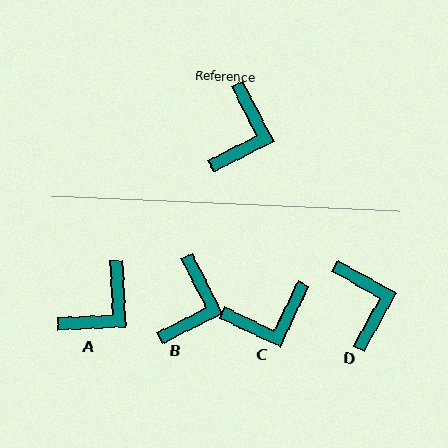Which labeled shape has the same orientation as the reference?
B.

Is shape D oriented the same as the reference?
No, it is off by about 34 degrees.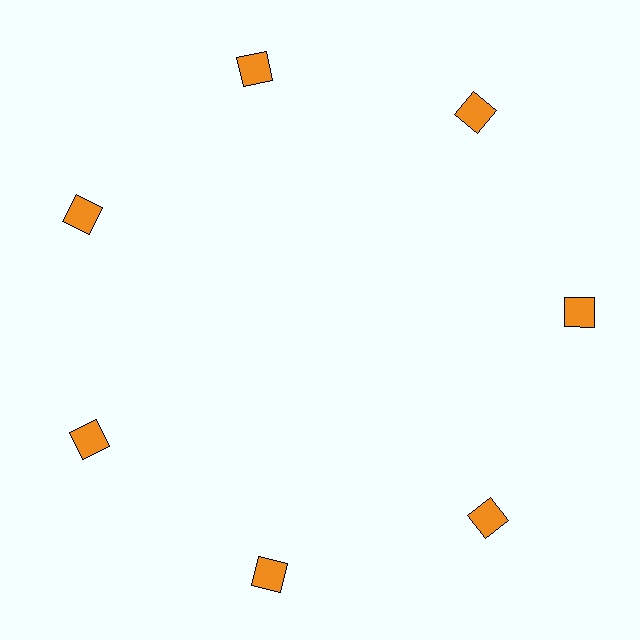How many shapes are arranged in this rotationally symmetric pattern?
There are 7 shapes, arranged in 7 groups of 1.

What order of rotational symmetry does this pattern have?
This pattern has 7-fold rotational symmetry.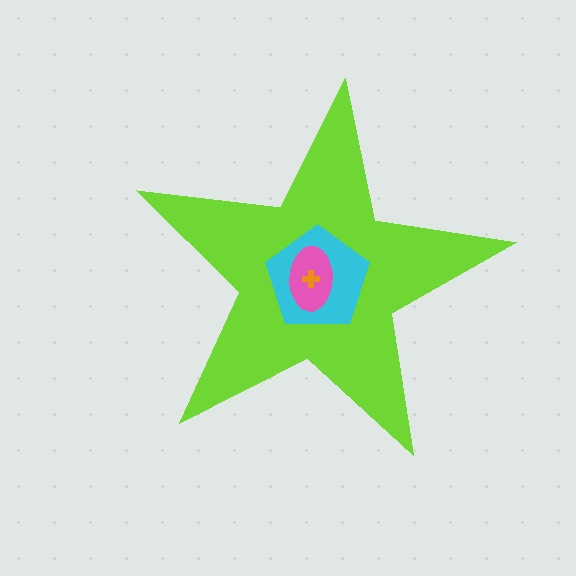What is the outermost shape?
The lime star.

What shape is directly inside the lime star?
The cyan pentagon.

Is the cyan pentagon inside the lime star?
Yes.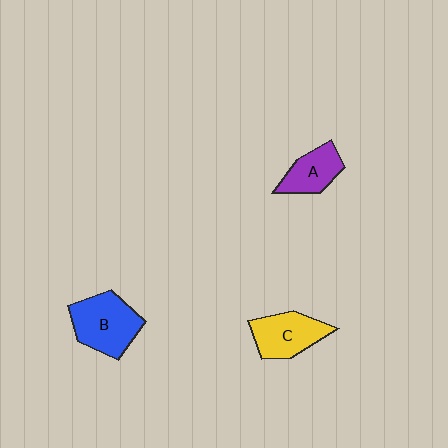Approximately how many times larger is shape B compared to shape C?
Approximately 1.2 times.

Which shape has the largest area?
Shape B (blue).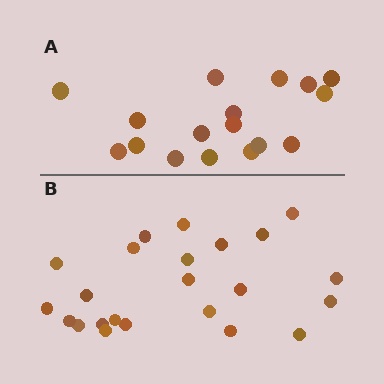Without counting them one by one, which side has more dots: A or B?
Region B (the bottom region) has more dots.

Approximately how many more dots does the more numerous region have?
Region B has about 6 more dots than region A.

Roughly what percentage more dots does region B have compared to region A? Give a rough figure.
About 35% more.